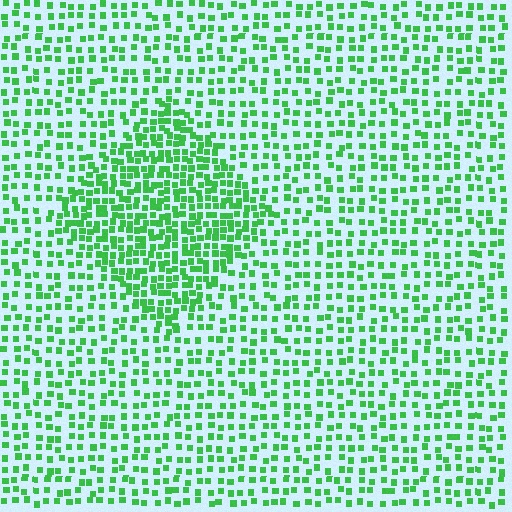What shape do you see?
I see a diamond.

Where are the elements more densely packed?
The elements are more densely packed inside the diamond boundary.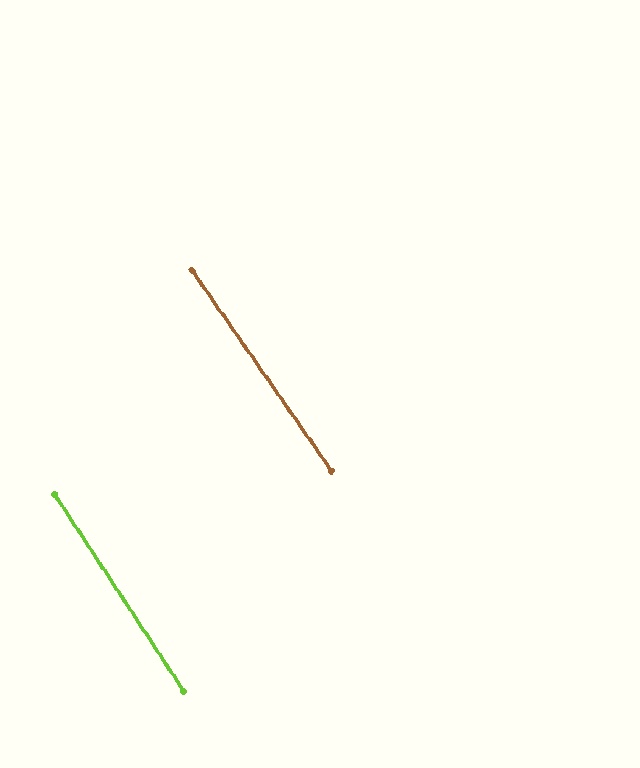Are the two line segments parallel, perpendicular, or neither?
Parallel — their directions differ by only 1.4°.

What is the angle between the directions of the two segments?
Approximately 1 degree.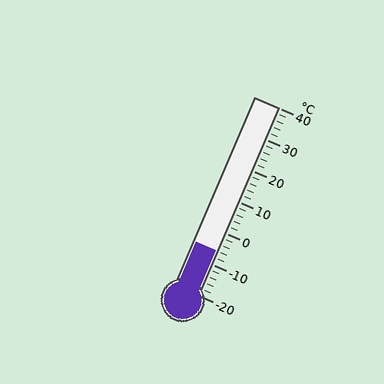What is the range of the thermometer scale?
The thermometer scale ranges from -20°C to 40°C.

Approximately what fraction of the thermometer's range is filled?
The thermometer is filled to approximately 25% of its range.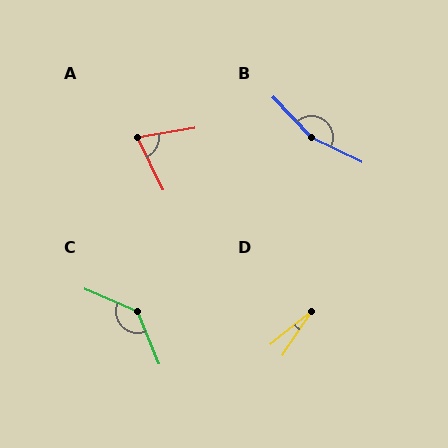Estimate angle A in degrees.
Approximately 73 degrees.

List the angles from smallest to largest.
D (17°), A (73°), C (136°), B (160°).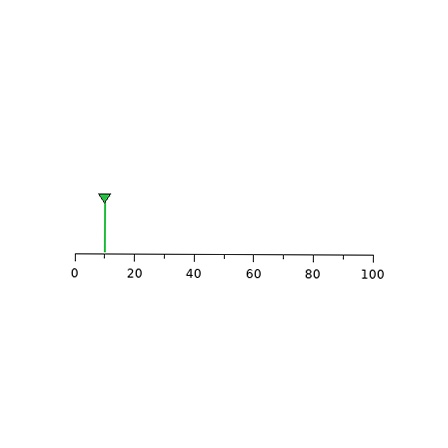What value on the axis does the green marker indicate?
The marker indicates approximately 10.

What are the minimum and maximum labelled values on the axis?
The axis runs from 0 to 100.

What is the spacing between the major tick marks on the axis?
The major ticks are spaced 20 apart.